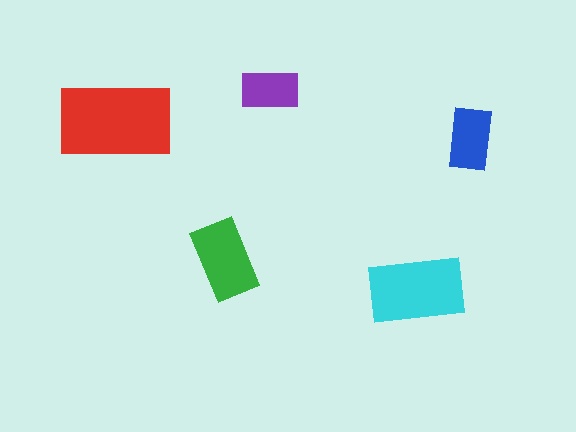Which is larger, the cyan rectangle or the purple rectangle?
The cyan one.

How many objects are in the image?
There are 5 objects in the image.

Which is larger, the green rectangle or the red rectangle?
The red one.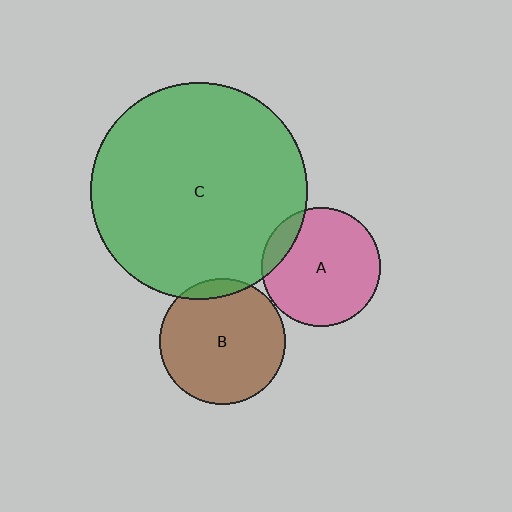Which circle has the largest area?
Circle C (green).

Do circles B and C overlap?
Yes.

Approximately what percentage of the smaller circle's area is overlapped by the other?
Approximately 10%.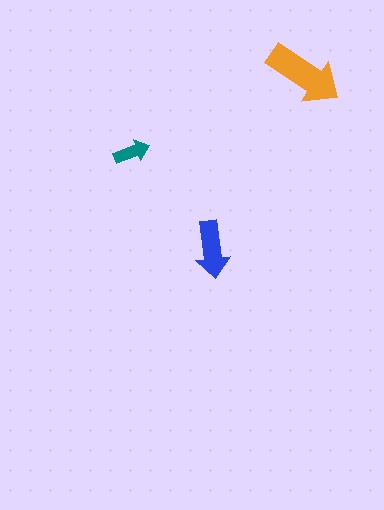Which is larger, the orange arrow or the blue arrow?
The orange one.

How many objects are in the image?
There are 3 objects in the image.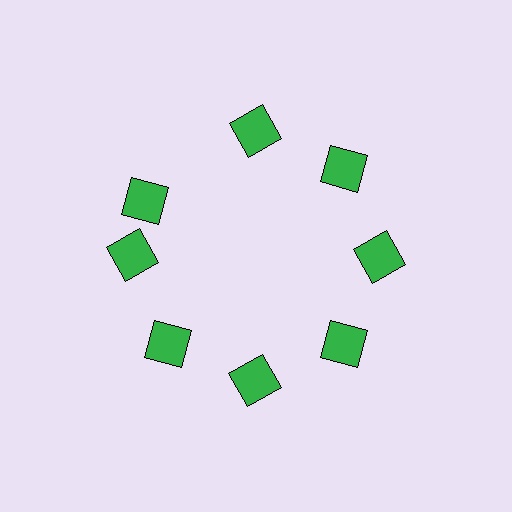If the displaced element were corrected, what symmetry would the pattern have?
It would have 8-fold rotational symmetry — the pattern would map onto itself every 45 degrees.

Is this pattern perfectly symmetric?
No. The 8 green squares are arranged in a ring, but one element near the 10 o'clock position is rotated out of alignment along the ring, breaking the 8-fold rotational symmetry.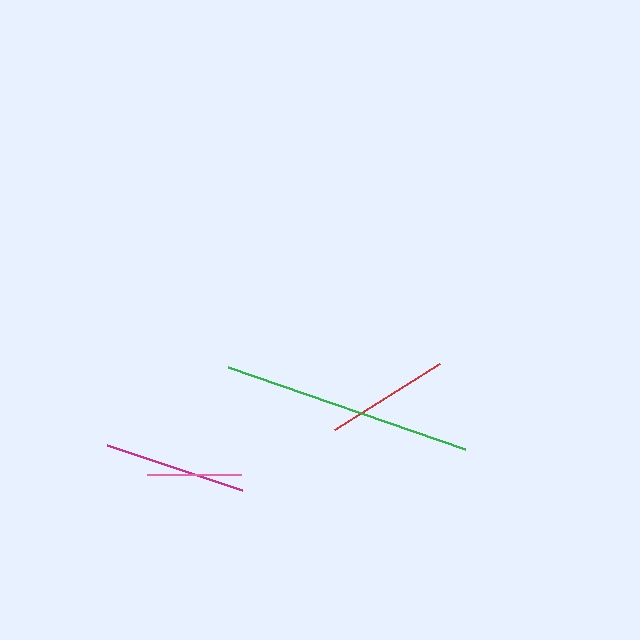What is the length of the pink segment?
The pink segment is approximately 94 pixels long.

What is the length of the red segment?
The red segment is approximately 124 pixels long.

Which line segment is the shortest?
The pink line is the shortest at approximately 94 pixels.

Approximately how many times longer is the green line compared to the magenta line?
The green line is approximately 1.8 times the length of the magenta line.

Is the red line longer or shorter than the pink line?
The red line is longer than the pink line.